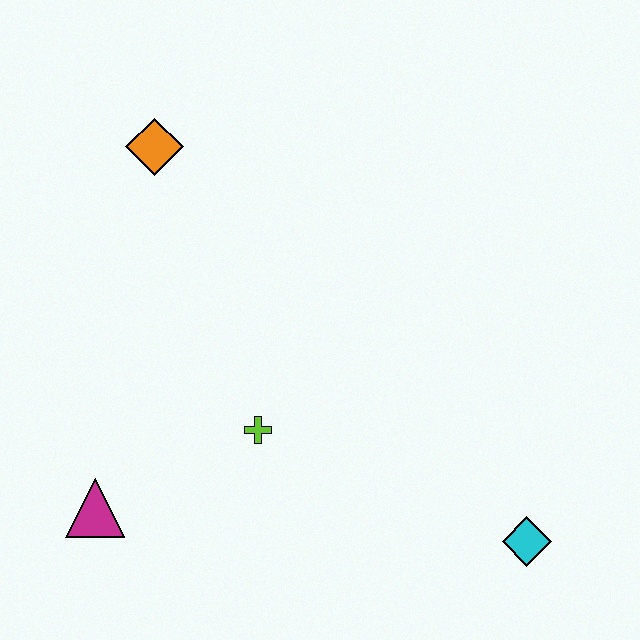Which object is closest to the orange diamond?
The lime cross is closest to the orange diamond.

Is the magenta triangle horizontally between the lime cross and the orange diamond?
No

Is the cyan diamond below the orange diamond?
Yes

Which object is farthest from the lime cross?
The orange diamond is farthest from the lime cross.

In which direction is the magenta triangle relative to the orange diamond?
The magenta triangle is below the orange diamond.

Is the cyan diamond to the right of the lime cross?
Yes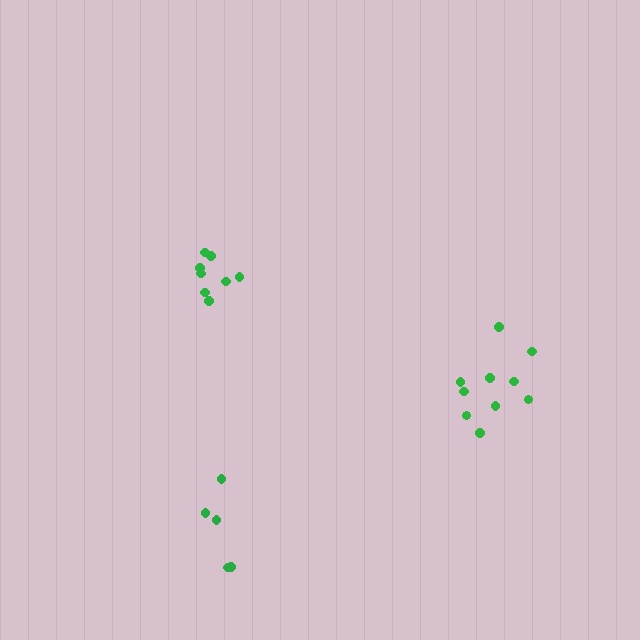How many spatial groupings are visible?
There are 3 spatial groupings.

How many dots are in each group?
Group 1: 8 dots, Group 2: 5 dots, Group 3: 10 dots (23 total).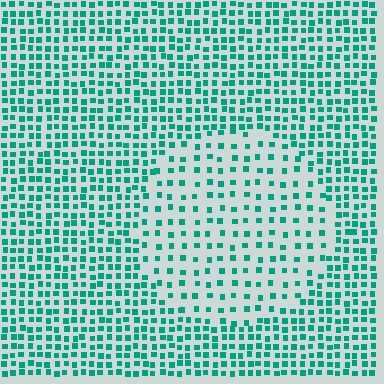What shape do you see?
I see a circle.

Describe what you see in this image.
The image contains small teal elements arranged at two different densities. A circle-shaped region is visible where the elements are less densely packed than the surrounding area.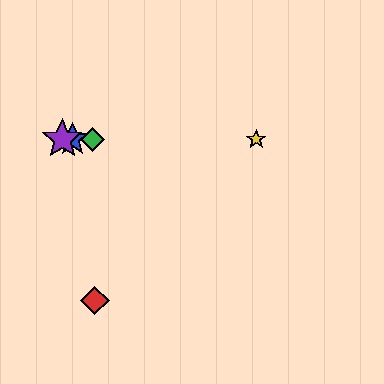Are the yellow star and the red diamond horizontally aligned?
No, the yellow star is at y≈139 and the red diamond is at y≈301.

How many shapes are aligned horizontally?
4 shapes (the blue star, the green diamond, the yellow star, the purple star) are aligned horizontally.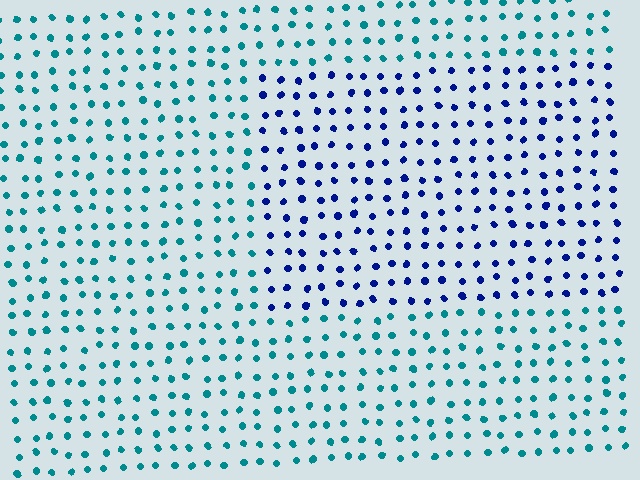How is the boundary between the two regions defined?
The boundary is defined purely by a slight shift in hue (about 50 degrees). Spacing, size, and orientation are identical on both sides.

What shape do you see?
I see a rectangle.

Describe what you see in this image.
The image is filled with small teal elements in a uniform arrangement. A rectangle-shaped region is visible where the elements are tinted to a slightly different hue, forming a subtle color boundary.